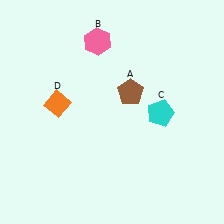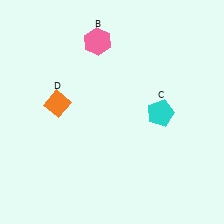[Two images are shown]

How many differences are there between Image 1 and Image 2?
There is 1 difference between the two images.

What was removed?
The brown pentagon (A) was removed in Image 2.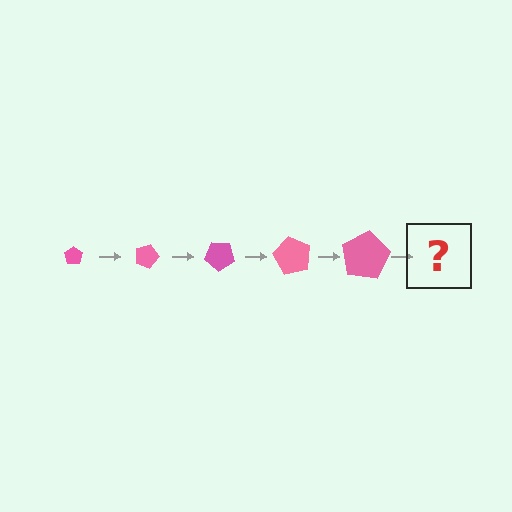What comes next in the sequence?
The next element should be a pentagon, larger than the previous one and rotated 100 degrees from the start.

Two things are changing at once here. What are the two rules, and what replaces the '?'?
The two rules are that the pentagon grows larger each step and it rotates 20 degrees each step. The '?' should be a pentagon, larger than the previous one and rotated 100 degrees from the start.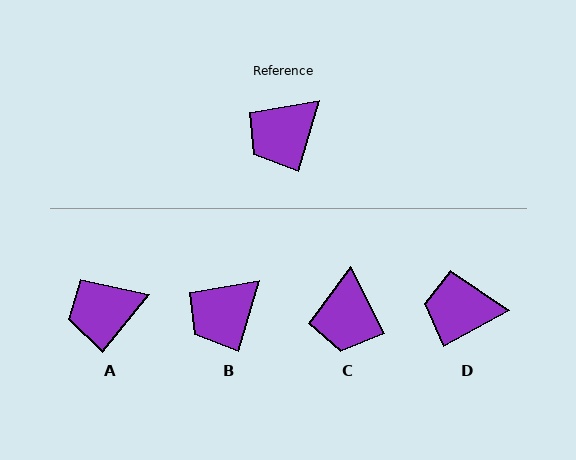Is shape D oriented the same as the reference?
No, it is off by about 45 degrees.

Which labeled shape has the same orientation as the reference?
B.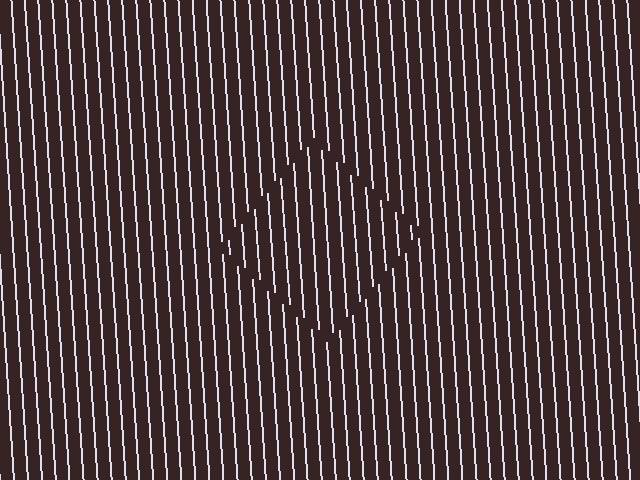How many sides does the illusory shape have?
4 sides — the line-ends trace a square.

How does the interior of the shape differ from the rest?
The interior of the shape contains the same grating, shifted by half a period — the contour is defined by the phase discontinuity where line-ends from the inner and outer gratings abut.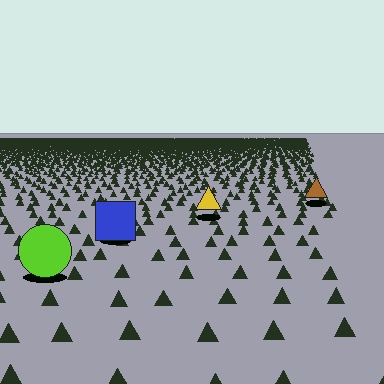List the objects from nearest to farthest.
From nearest to farthest: the lime circle, the blue square, the yellow triangle, the brown triangle.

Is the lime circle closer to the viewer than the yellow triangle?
Yes. The lime circle is closer — you can tell from the texture gradient: the ground texture is coarser near it.